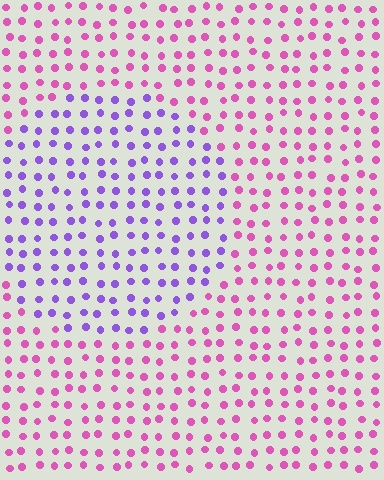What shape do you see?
I see a circle.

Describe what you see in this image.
The image is filled with small pink elements in a uniform arrangement. A circle-shaped region is visible where the elements are tinted to a slightly different hue, forming a subtle color boundary.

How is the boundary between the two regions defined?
The boundary is defined purely by a slight shift in hue (about 51 degrees). Spacing, size, and orientation are identical on both sides.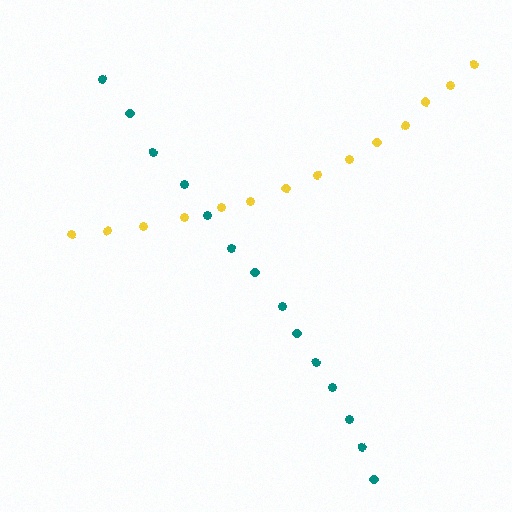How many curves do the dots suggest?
There are 2 distinct paths.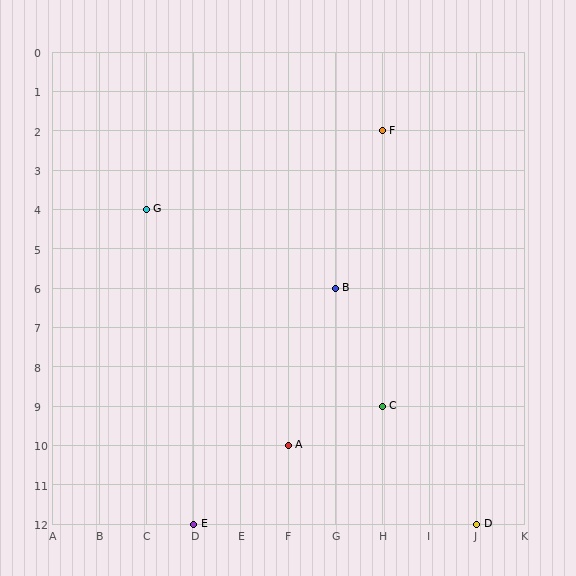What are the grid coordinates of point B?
Point B is at grid coordinates (G, 6).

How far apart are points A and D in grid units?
Points A and D are 4 columns and 2 rows apart (about 4.5 grid units diagonally).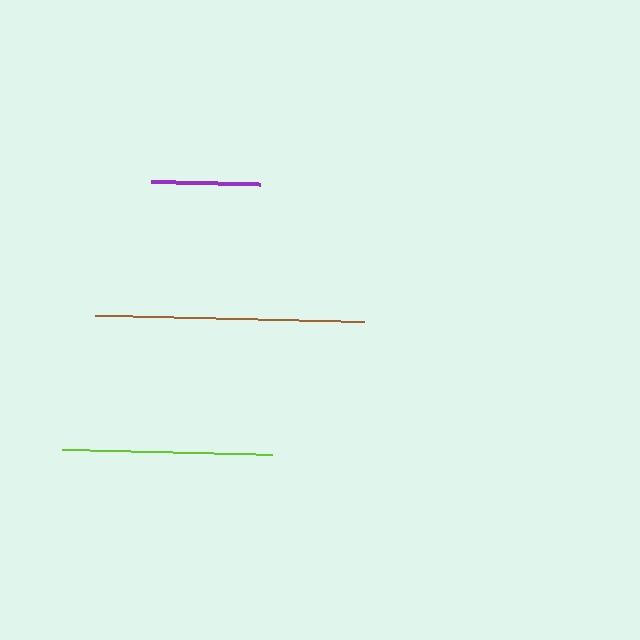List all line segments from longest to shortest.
From longest to shortest: brown, lime, purple.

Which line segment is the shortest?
The purple line is the shortest at approximately 108 pixels.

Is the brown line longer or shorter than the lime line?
The brown line is longer than the lime line.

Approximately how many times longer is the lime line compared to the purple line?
The lime line is approximately 1.9 times the length of the purple line.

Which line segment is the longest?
The brown line is the longest at approximately 270 pixels.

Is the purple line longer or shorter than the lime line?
The lime line is longer than the purple line.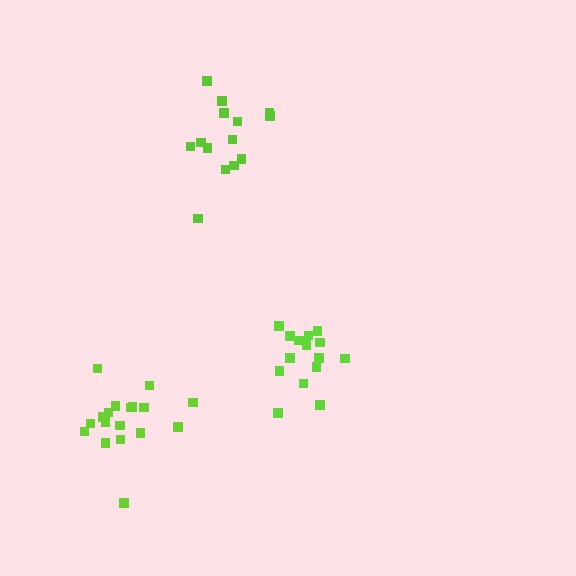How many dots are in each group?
Group 1: 18 dots, Group 2: 15 dots, Group 3: 14 dots (47 total).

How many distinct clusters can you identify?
There are 3 distinct clusters.